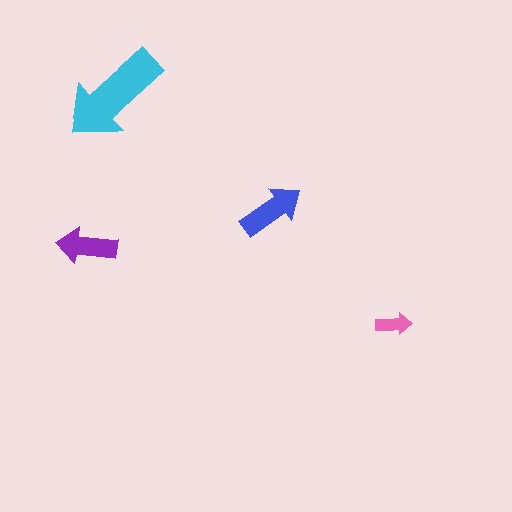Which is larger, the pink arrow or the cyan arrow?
The cyan one.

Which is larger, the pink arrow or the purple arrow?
The purple one.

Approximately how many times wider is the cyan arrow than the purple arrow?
About 2 times wider.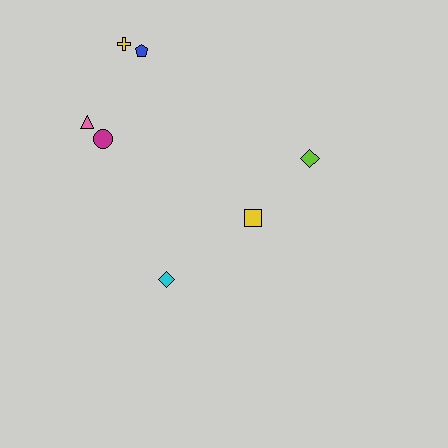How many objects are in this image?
There are 7 objects.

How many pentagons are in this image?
There is 1 pentagon.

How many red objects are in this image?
There are no red objects.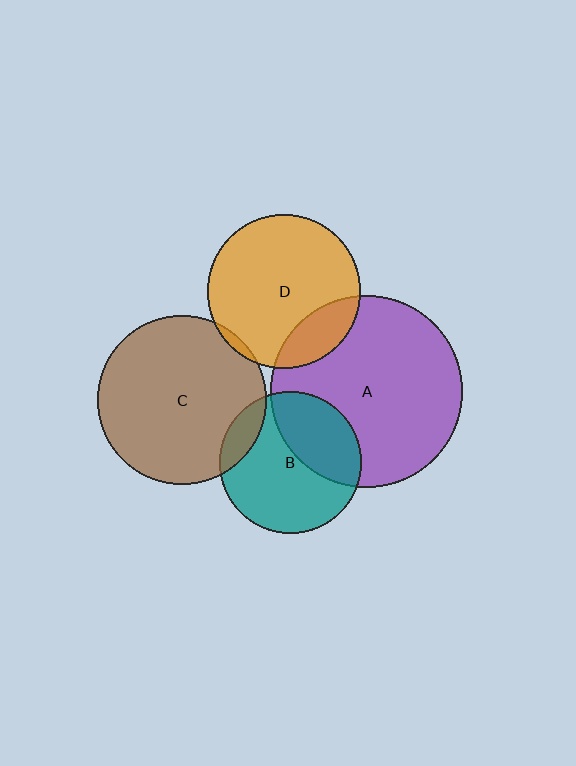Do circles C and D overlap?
Yes.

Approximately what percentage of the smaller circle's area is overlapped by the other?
Approximately 5%.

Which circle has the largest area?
Circle A (purple).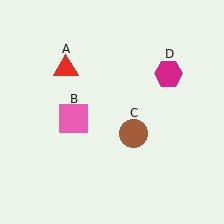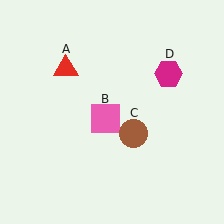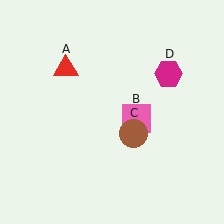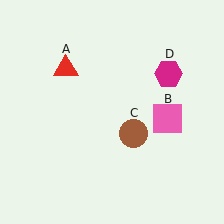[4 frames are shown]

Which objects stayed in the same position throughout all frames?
Red triangle (object A) and brown circle (object C) and magenta hexagon (object D) remained stationary.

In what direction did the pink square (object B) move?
The pink square (object B) moved right.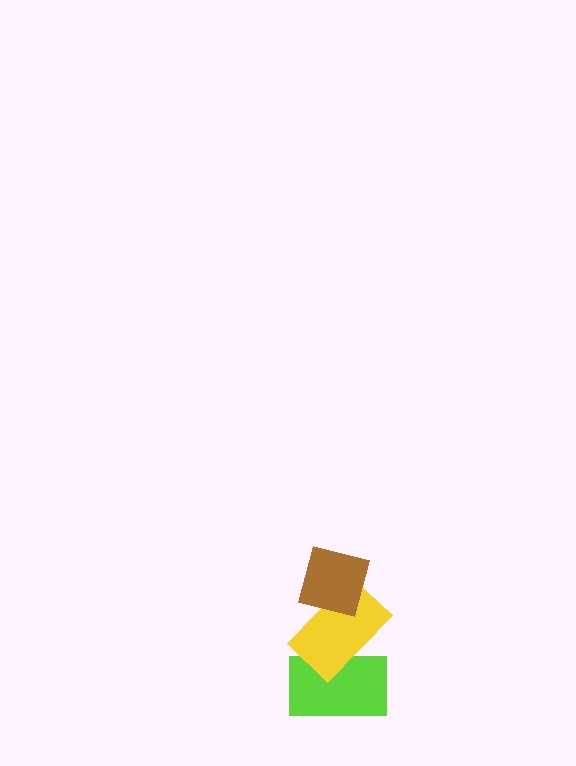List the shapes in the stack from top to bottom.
From top to bottom: the brown square, the yellow rectangle, the lime rectangle.